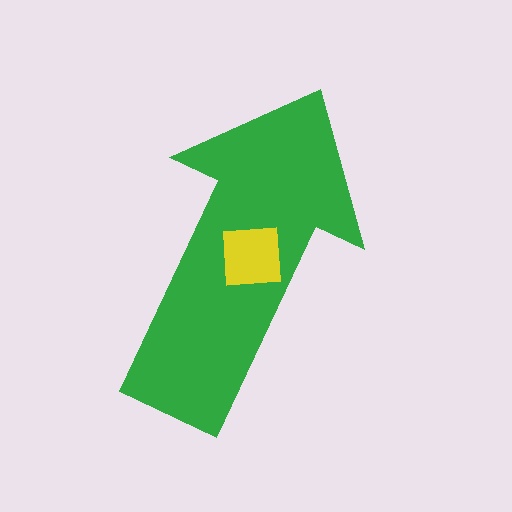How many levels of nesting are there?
2.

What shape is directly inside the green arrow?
The yellow square.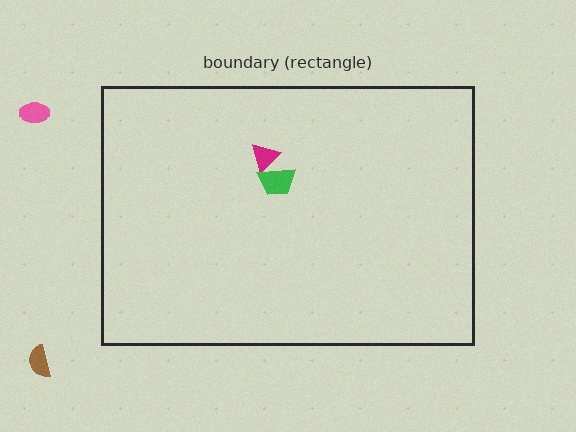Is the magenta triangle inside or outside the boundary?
Inside.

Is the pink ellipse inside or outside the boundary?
Outside.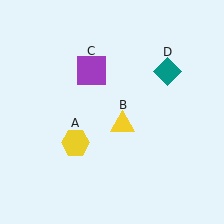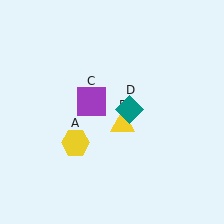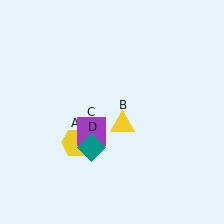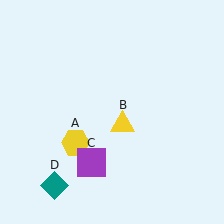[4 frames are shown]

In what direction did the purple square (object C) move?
The purple square (object C) moved down.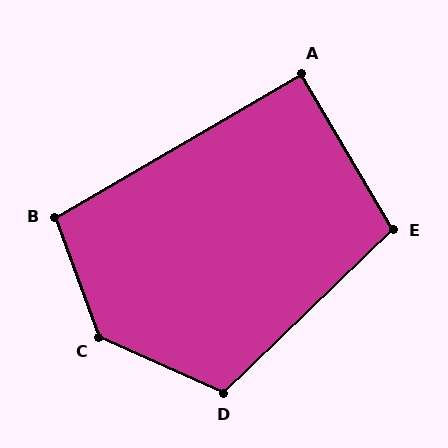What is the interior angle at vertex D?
Approximately 112 degrees (obtuse).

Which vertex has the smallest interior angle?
A, at approximately 90 degrees.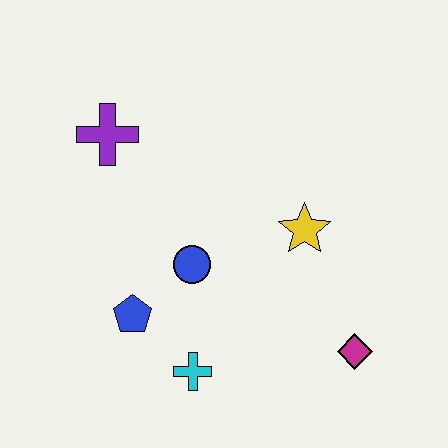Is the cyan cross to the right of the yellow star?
No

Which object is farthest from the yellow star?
The purple cross is farthest from the yellow star.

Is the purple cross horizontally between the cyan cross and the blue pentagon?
No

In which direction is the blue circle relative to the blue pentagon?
The blue circle is to the right of the blue pentagon.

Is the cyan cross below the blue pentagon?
Yes